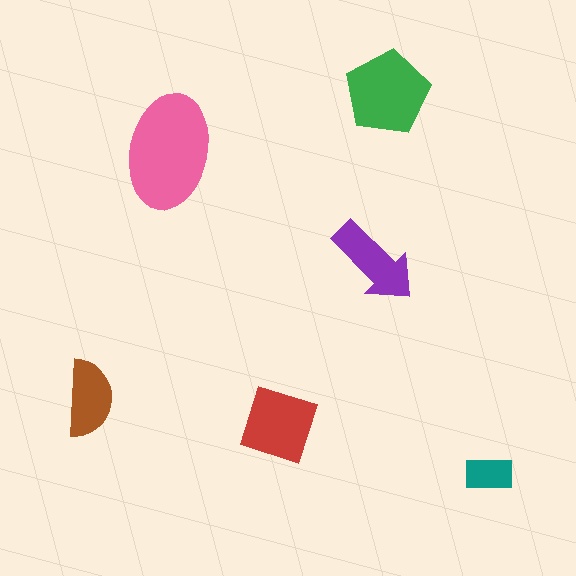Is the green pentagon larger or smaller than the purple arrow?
Larger.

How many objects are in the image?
There are 6 objects in the image.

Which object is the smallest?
The teal rectangle.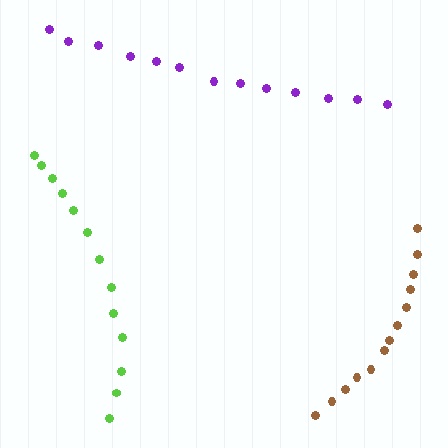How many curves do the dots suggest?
There are 3 distinct paths.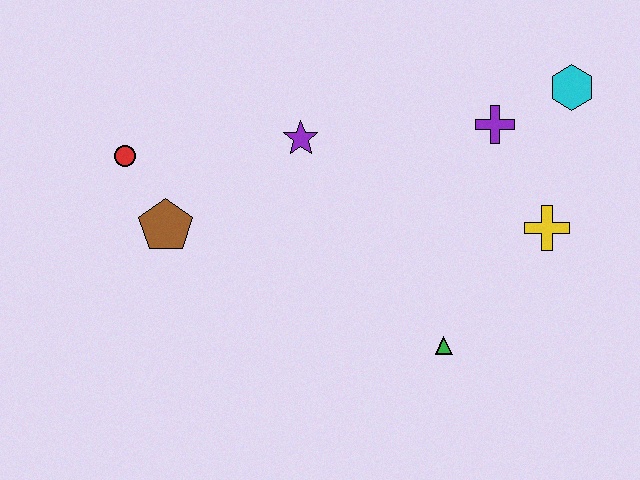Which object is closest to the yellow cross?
The purple cross is closest to the yellow cross.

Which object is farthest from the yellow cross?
The red circle is farthest from the yellow cross.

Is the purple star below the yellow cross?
No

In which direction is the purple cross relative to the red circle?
The purple cross is to the right of the red circle.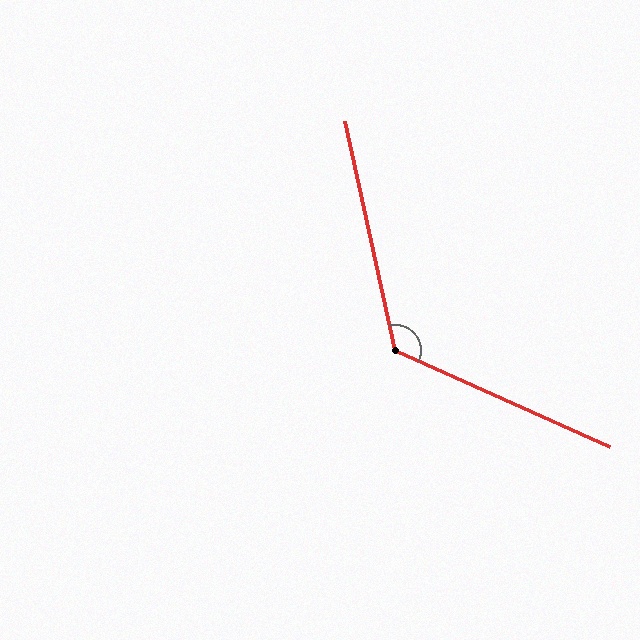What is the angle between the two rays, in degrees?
Approximately 127 degrees.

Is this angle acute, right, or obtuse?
It is obtuse.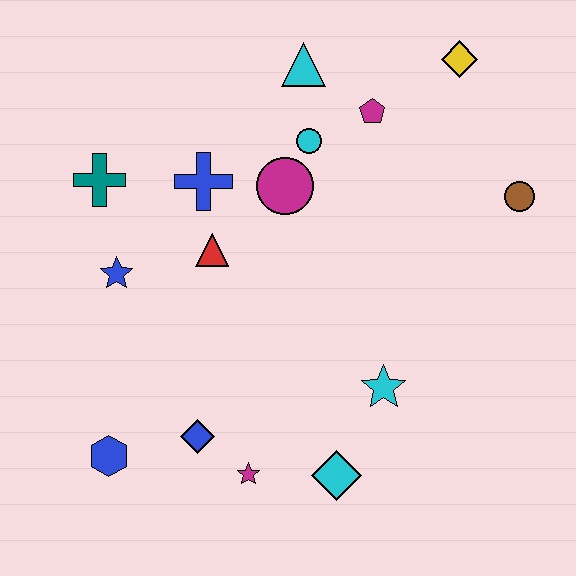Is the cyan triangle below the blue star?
No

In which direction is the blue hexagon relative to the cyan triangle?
The blue hexagon is below the cyan triangle.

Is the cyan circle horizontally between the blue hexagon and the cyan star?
Yes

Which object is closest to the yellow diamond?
The magenta pentagon is closest to the yellow diamond.